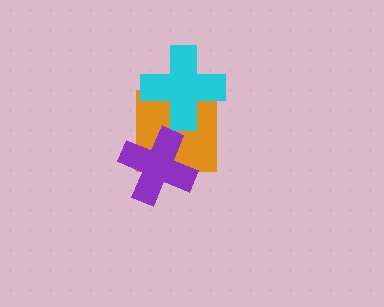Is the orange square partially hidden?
Yes, it is partially covered by another shape.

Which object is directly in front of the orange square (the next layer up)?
The cyan cross is directly in front of the orange square.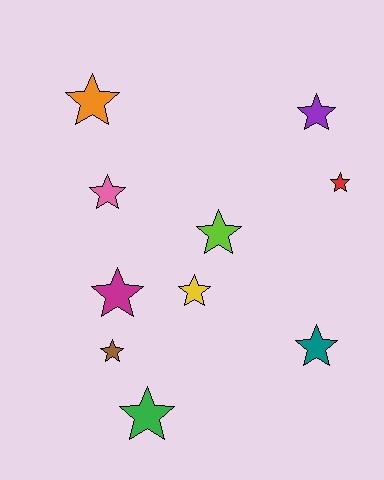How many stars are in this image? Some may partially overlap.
There are 10 stars.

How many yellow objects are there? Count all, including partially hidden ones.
There is 1 yellow object.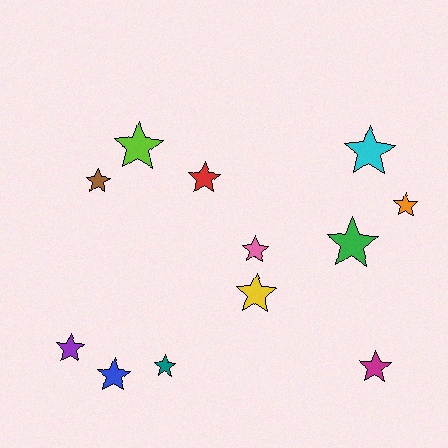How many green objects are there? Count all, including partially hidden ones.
There is 1 green object.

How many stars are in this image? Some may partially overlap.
There are 12 stars.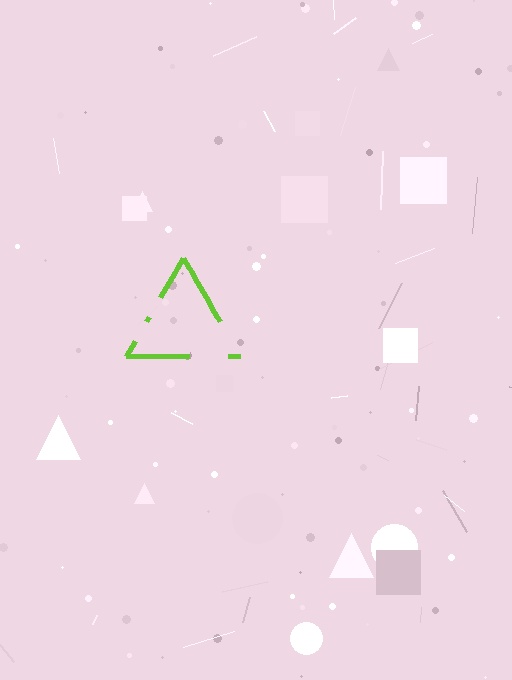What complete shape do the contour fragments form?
The contour fragments form a triangle.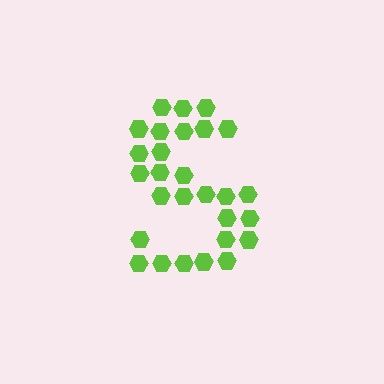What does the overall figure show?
The overall figure shows the letter S.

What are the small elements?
The small elements are hexagons.